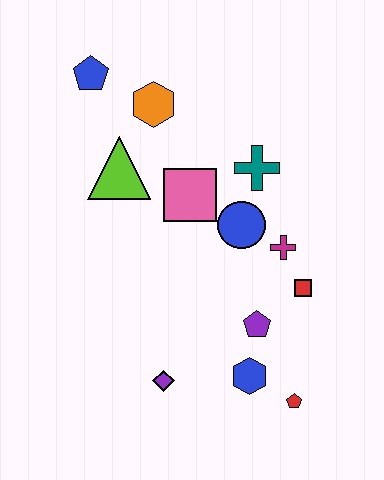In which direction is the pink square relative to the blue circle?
The pink square is to the left of the blue circle.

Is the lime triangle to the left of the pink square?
Yes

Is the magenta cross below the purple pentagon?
No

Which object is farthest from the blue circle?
The blue pentagon is farthest from the blue circle.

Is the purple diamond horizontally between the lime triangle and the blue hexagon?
Yes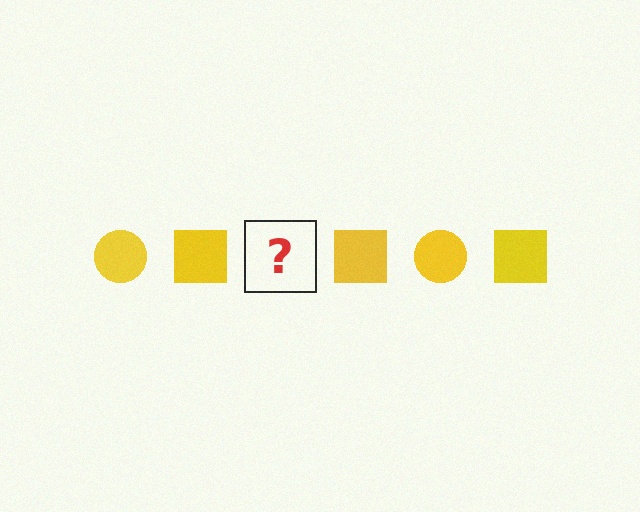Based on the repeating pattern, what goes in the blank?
The blank should be a yellow circle.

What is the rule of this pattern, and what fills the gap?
The rule is that the pattern cycles through circle, square shapes in yellow. The gap should be filled with a yellow circle.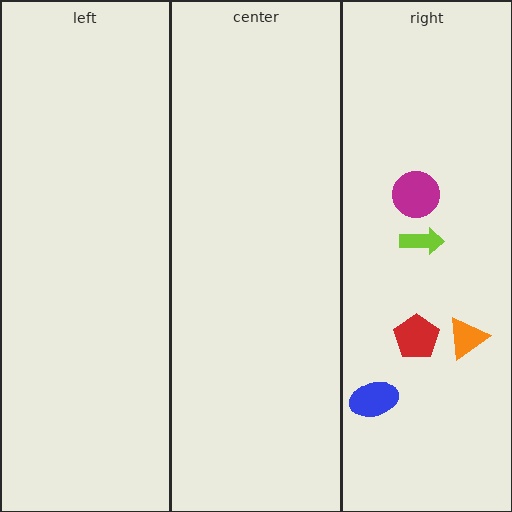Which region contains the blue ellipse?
The right region.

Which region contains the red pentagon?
The right region.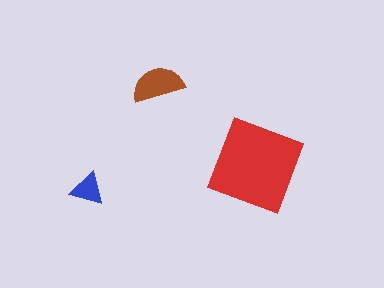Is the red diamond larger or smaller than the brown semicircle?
Larger.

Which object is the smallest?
The blue triangle.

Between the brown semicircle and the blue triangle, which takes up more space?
The brown semicircle.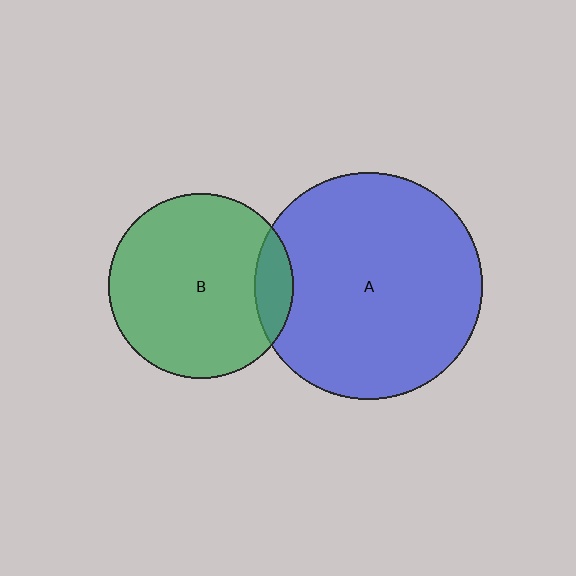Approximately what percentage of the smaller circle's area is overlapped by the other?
Approximately 10%.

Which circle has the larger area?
Circle A (blue).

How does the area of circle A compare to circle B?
Approximately 1.5 times.